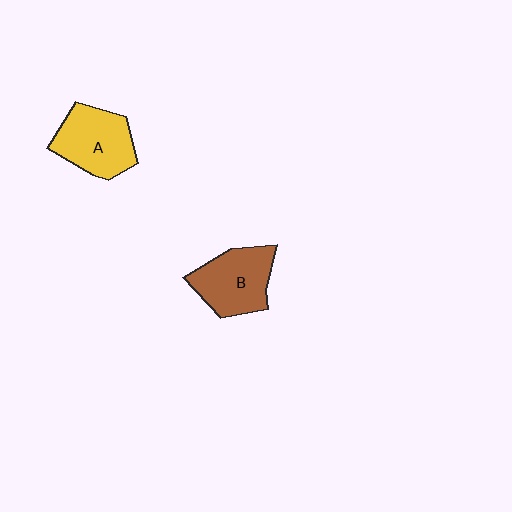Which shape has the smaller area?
Shape B (brown).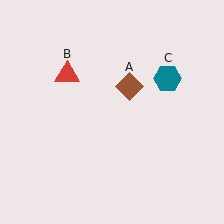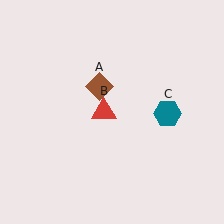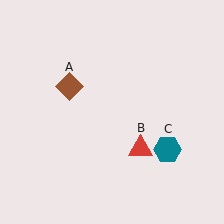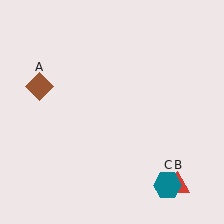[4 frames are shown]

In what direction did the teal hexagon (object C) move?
The teal hexagon (object C) moved down.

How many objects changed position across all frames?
3 objects changed position: brown diamond (object A), red triangle (object B), teal hexagon (object C).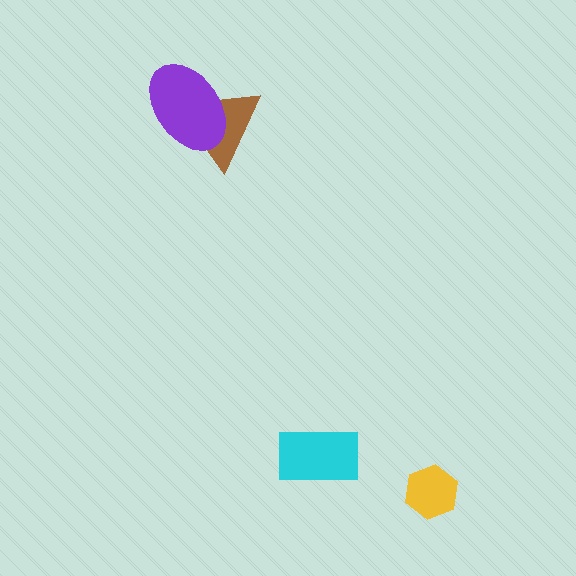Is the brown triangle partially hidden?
Yes, it is partially covered by another shape.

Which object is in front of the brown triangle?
The purple ellipse is in front of the brown triangle.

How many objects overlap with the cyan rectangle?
0 objects overlap with the cyan rectangle.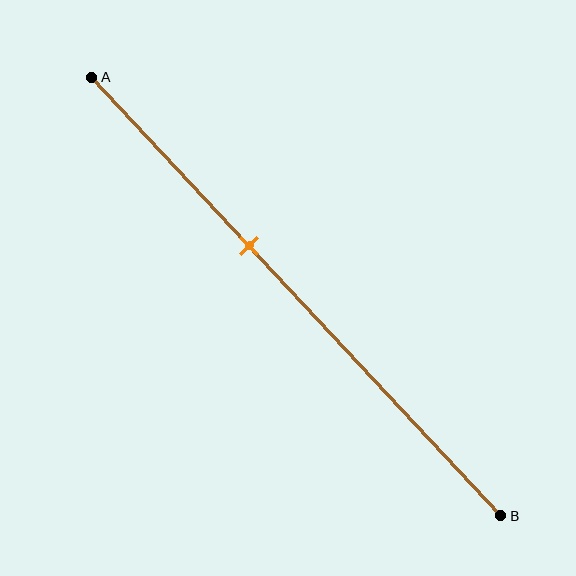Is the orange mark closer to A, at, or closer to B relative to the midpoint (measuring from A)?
The orange mark is closer to point A than the midpoint of segment AB.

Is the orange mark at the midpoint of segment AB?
No, the mark is at about 40% from A, not at the 50% midpoint.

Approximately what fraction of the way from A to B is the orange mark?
The orange mark is approximately 40% of the way from A to B.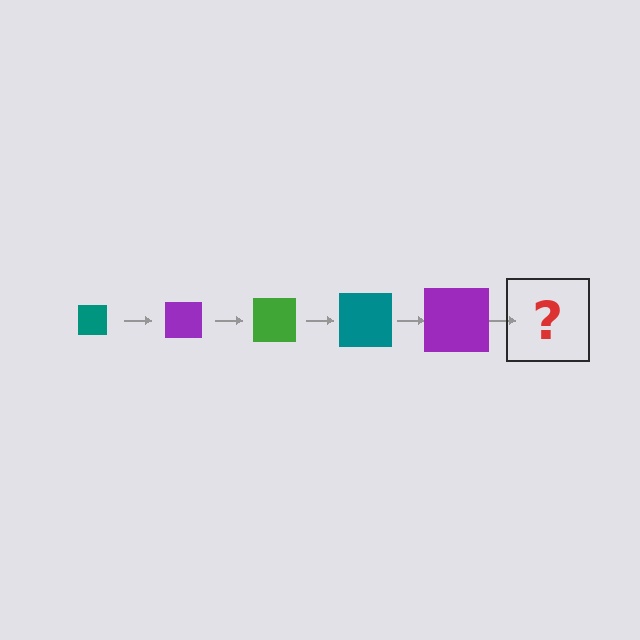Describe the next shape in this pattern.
It should be a green square, larger than the previous one.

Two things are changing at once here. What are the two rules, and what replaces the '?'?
The two rules are that the square grows larger each step and the color cycles through teal, purple, and green. The '?' should be a green square, larger than the previous one.